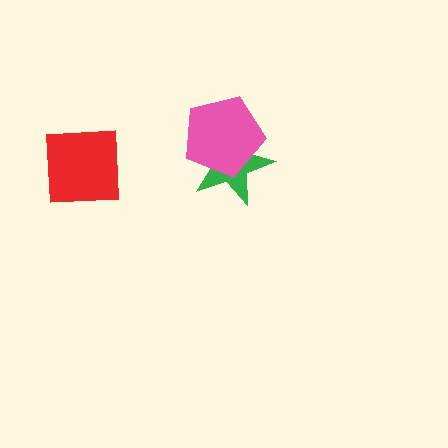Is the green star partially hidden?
Yes, it is partially covered by another shape.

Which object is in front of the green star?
The pink pentagon is in front of the green star.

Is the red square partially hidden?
No, no other shape covers it.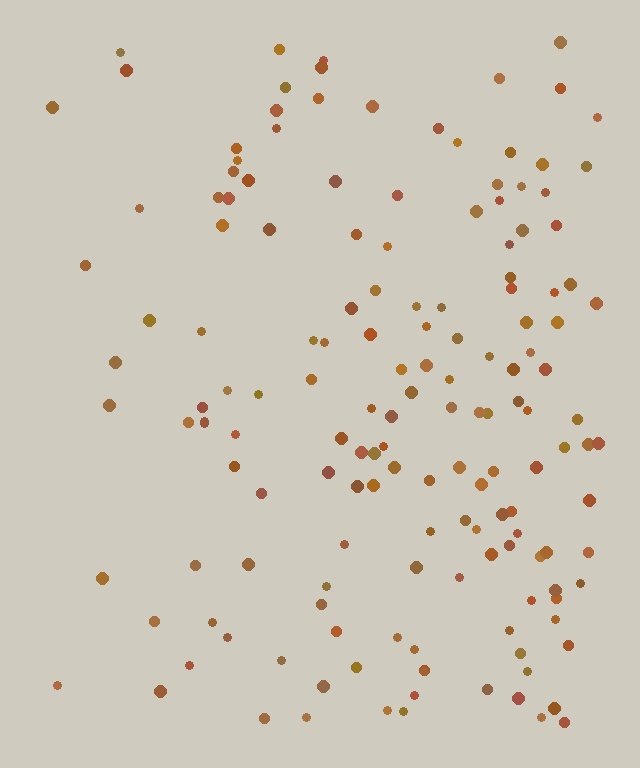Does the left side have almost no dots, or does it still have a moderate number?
Still a moderate number, just noticeably fewer than the right.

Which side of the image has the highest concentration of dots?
The right.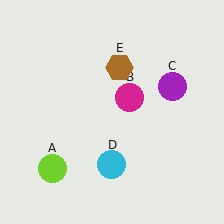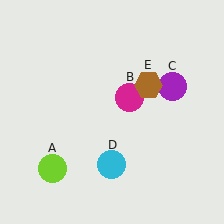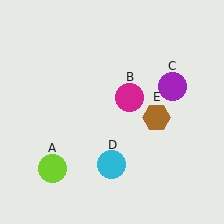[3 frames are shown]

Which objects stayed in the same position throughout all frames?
Lime circle (object A) and magenta circle (object B) and purple circle (object C) and cyan circle (object D) remained stationary.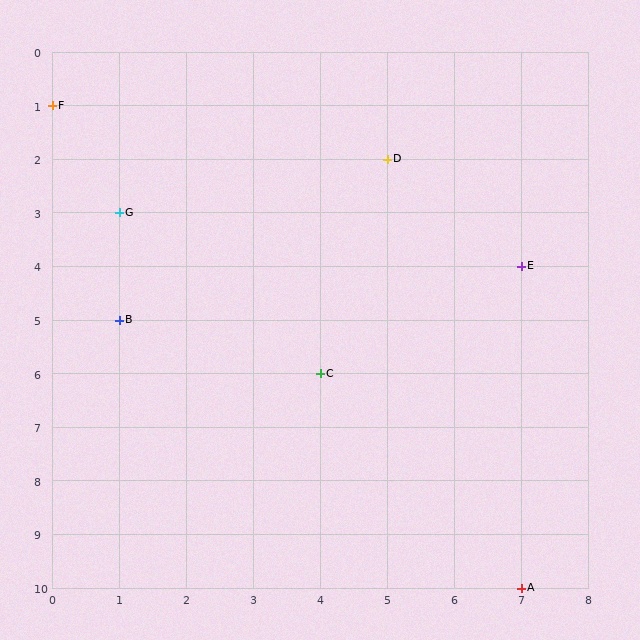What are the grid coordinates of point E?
Point E is at grid coordinates (7, 4).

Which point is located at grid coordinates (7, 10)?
Point A is at (7, 10).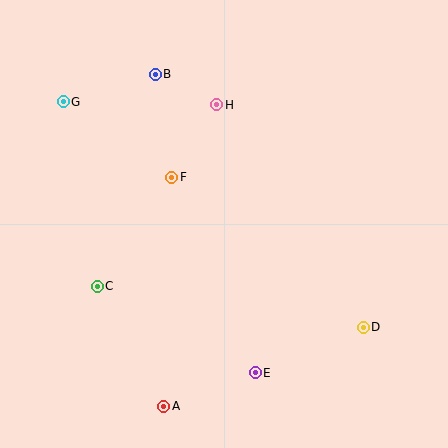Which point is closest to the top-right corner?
Point H is closest to the top-right corner.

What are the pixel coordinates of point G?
Point G is at (63, 102).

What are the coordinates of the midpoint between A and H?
The midpoint between A and H is at (190, 256).